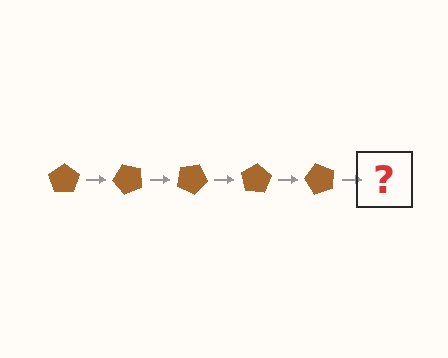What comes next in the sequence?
The next element should be a brown pentagon rotated 250 degrees.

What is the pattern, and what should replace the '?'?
The pattern is that the pentagon rotates 50 degrees each step. The '?' should be a brown pentagon rotated 250 degrees.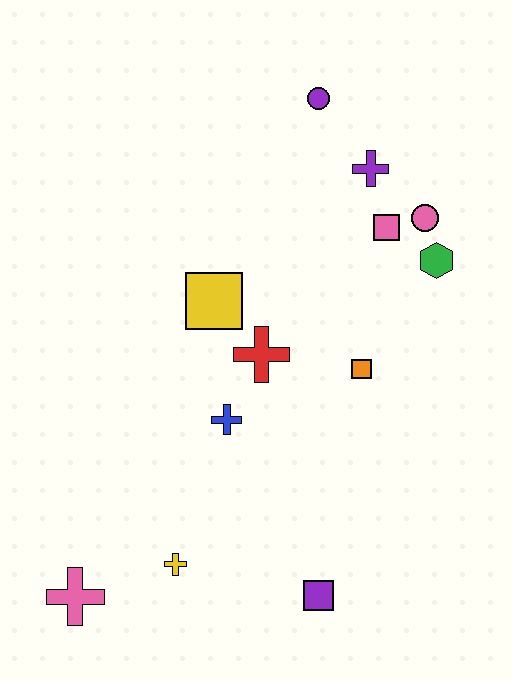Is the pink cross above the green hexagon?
No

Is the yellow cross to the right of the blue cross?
No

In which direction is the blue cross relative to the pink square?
The blue cross is below the pink square.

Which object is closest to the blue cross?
The red cross is closest to the blue cross.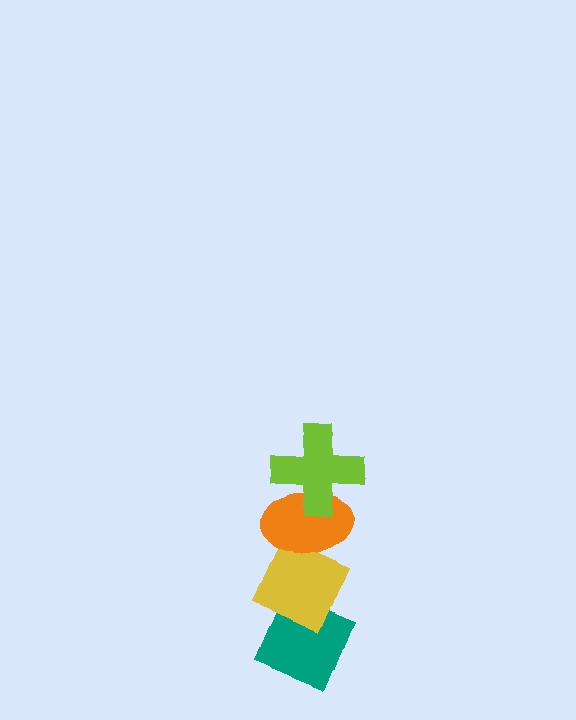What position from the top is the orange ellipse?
The orange ellipse is 2nd from the top.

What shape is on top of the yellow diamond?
The orange ellipse is on top of the yellow diamond.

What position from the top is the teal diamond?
The teal diamond is 4th from the top.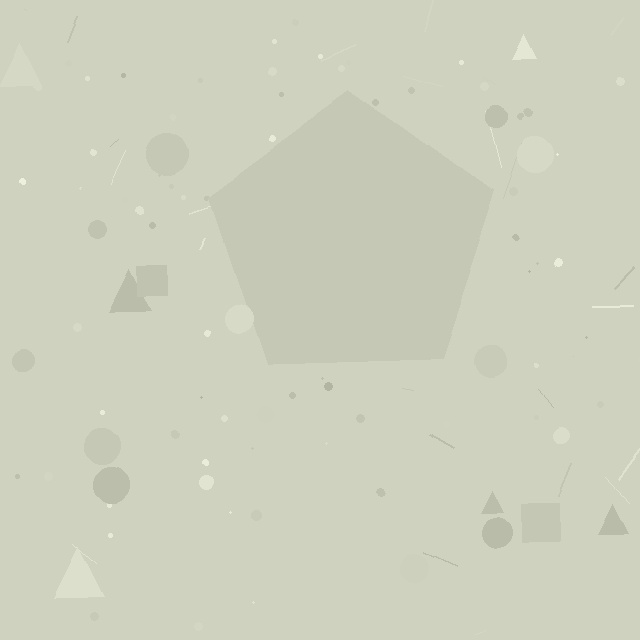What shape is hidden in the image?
A pentagon is hidden in the image.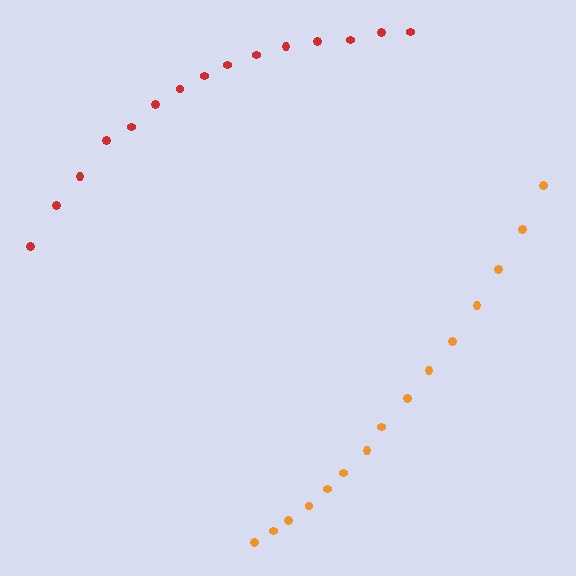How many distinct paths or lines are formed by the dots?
There are 2 distinct paths.